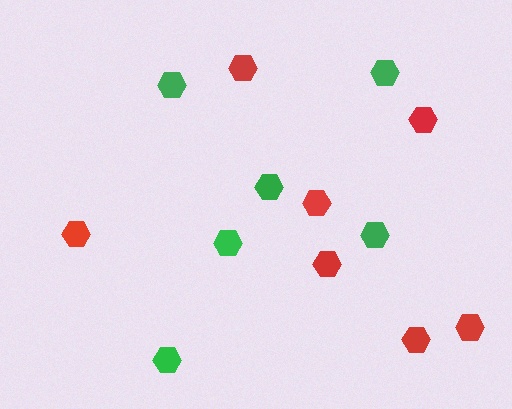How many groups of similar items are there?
There are 2 groups: one group of red hexagons (7) and one group of green hexagons (6).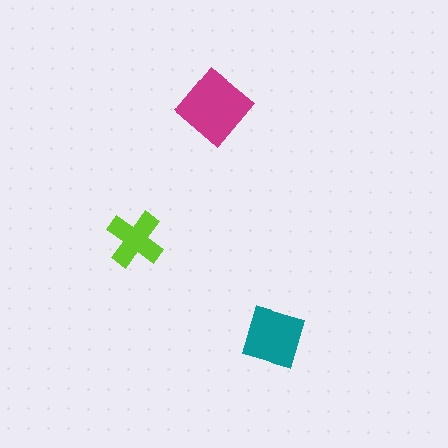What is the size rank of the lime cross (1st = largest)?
3rd.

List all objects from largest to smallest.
The magenta diamond, the teal diamond, the lime cross.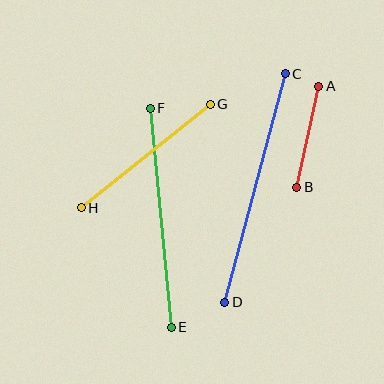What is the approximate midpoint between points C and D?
The midpoint is at approximately (255, 188) pixels.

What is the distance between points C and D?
The distance is approximately 236 pixels.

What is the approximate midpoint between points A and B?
The midpoint is at approximately (308, 137) pixels.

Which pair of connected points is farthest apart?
Points C and D are farthest apart.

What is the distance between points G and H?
The distance is approximately 165 pixels.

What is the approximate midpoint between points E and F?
The midpoint is at approximately (161, 218) pixels.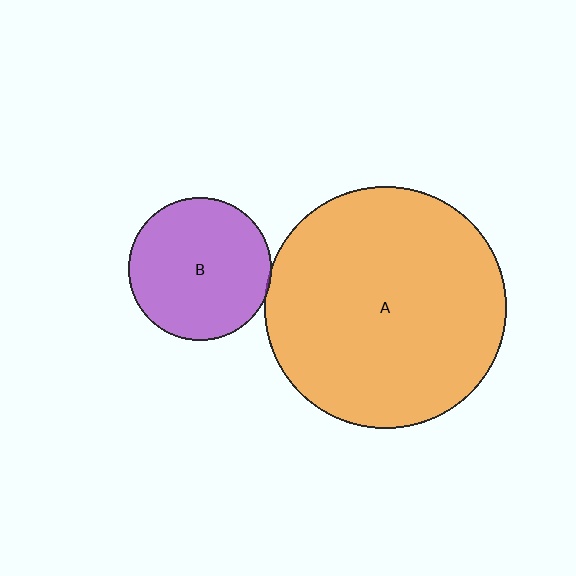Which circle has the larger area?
Circle A (orange).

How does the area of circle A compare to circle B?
Approximately 2.9 times.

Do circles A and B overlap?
Yes.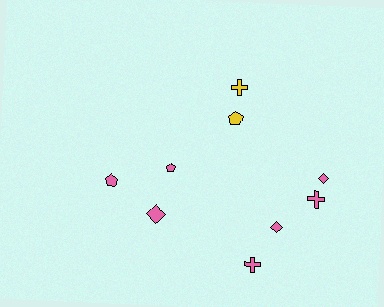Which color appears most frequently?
Pink, with 7 objects.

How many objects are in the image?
There are 9 objects.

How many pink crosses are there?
There are 2 pink crosses.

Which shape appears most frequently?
Pentagon, with 3 objects.